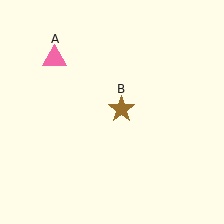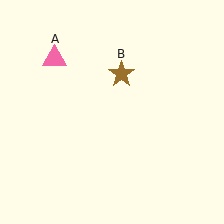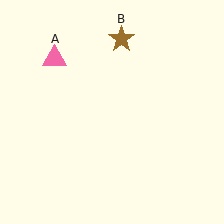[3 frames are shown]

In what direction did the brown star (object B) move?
The brown star (object B) moved up.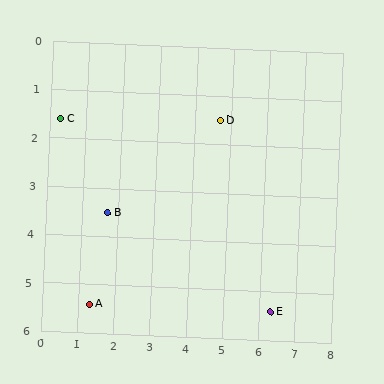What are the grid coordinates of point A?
Point A is at approximately (1.3, 5.4).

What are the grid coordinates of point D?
Point D is at approximately (4.7, 1.5).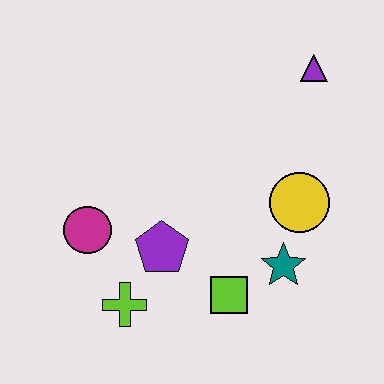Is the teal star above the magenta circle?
No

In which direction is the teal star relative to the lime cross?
The teal star is to the right of the lime cross.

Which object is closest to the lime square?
The teal star is closest to the lime square.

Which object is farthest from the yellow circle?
The magenta circle is farthest from the yellow circle.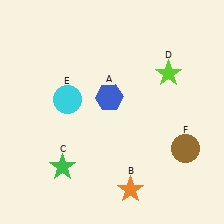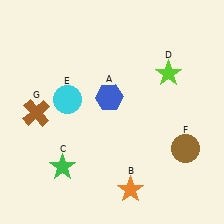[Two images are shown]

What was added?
A brown cross (G) was added in Image 2.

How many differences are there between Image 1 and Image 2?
There is 1 difference between the two images.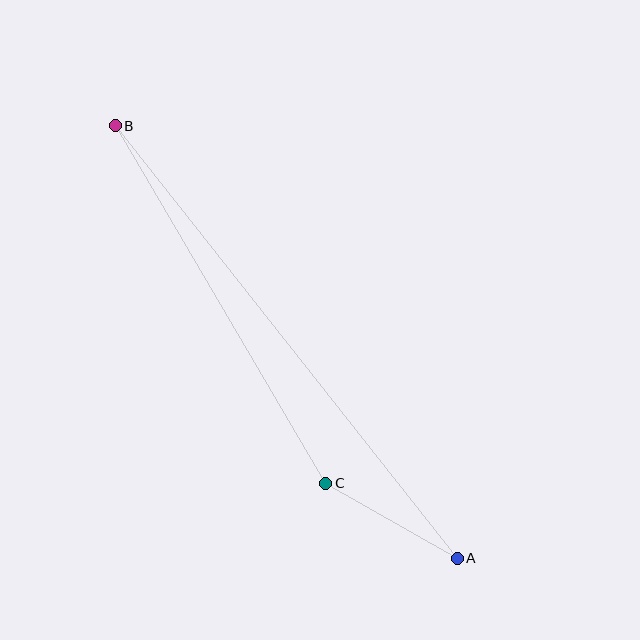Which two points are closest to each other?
Points A and C are closest to each other.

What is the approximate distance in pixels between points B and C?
The distance between B and C is approximately 415 pixels.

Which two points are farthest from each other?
Points A and B are farthest from each other.